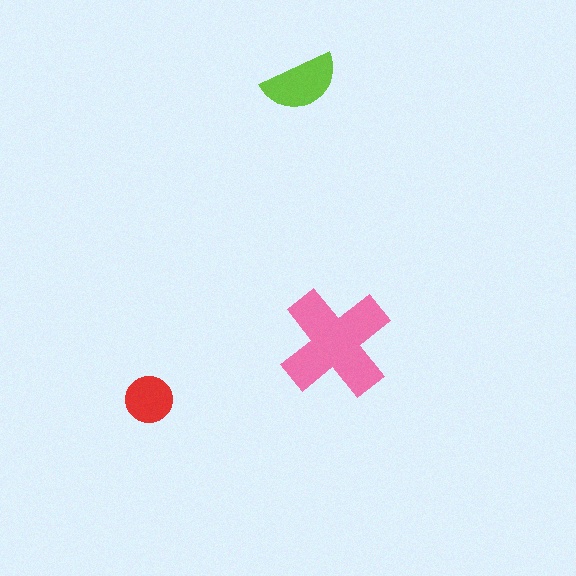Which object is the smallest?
The red circle.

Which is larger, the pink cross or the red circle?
The pink cross.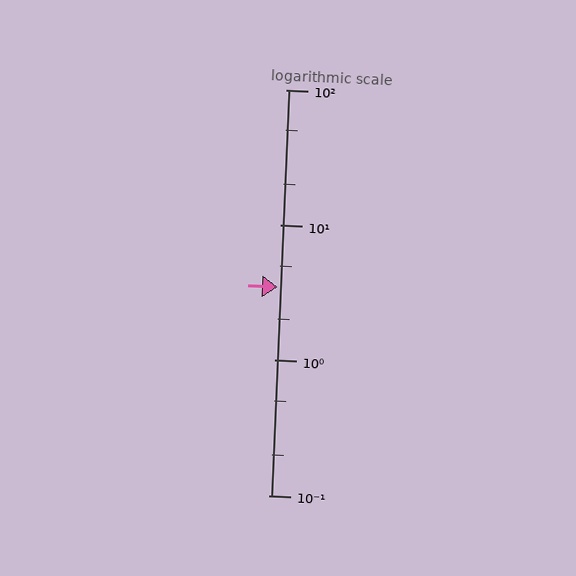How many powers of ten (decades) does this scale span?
The scale spans 3 decades, from 0.1 to 100.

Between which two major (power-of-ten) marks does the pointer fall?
The pointer is between 1 and 10.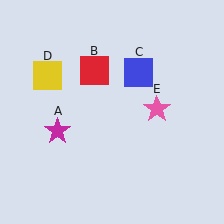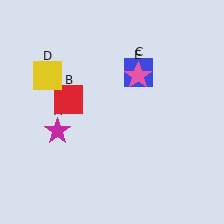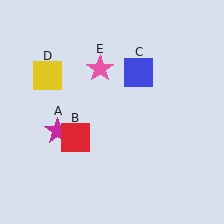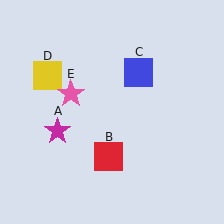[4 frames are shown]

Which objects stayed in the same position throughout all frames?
Magenta star (object A) and blue square (object C) and yellow square (object D) remained stationary.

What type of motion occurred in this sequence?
The red square (object B), pink star (object E) rotated counterclockwise around the center of the scene.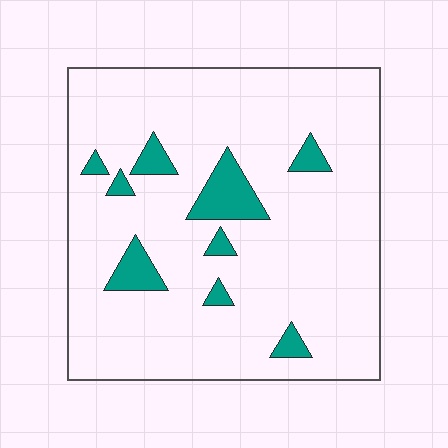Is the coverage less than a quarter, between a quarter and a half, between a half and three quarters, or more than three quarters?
Less than a quarter.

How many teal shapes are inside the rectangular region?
9.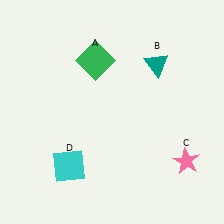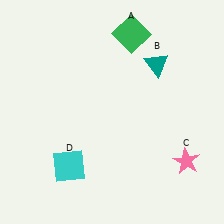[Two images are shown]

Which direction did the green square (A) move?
The green square (A) moved right.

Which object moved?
The green square (A) moved right.